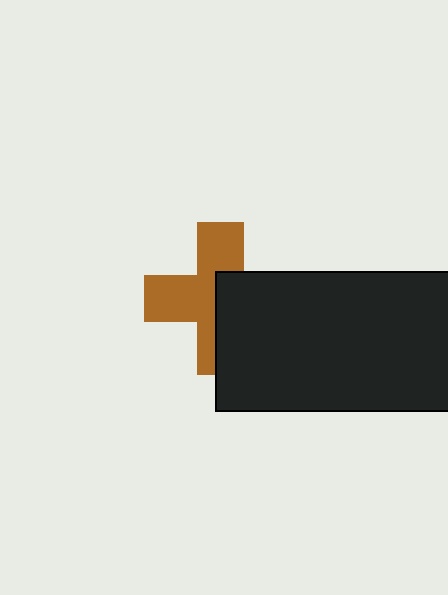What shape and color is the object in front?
The object in front is a black rectangle.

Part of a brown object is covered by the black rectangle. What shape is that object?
It is a cross.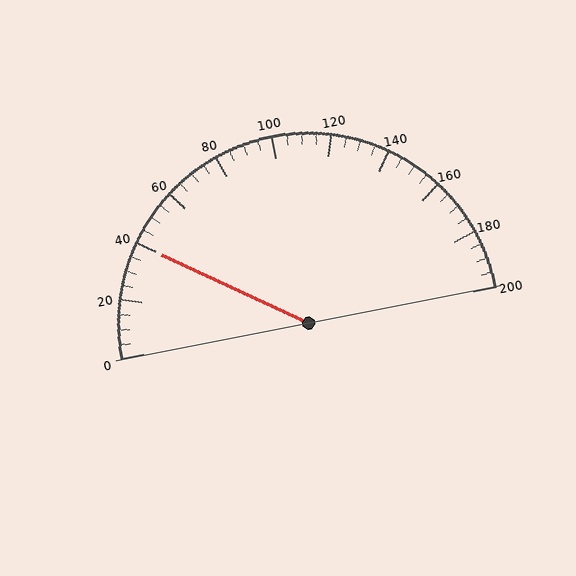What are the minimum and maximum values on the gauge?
The gauge ranges from 0 to 200.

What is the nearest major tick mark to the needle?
The nearest major tick mark is 40.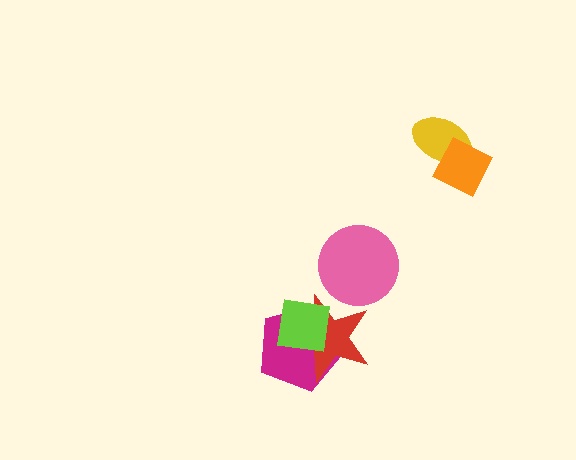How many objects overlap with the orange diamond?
1 object overlaps with the orange diamond.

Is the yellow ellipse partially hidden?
Yes, it is partially covered by another shape.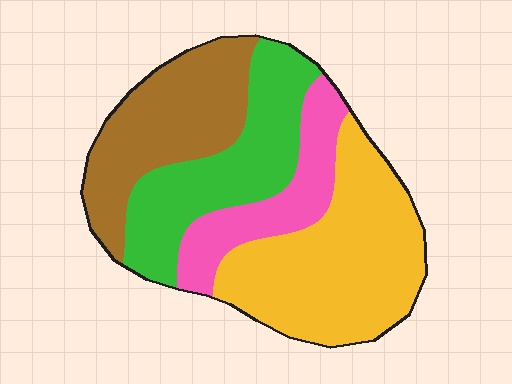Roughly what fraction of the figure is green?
Green covers around 25% of the figure.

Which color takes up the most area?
Yellow, at roughly 35%.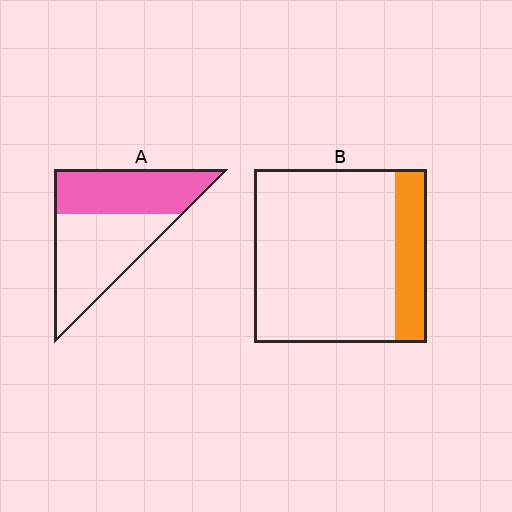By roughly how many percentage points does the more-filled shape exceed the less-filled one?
By roughly 25 percentage points (A over B).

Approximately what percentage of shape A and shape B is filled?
A is approximately 45% and B is approximately 20%.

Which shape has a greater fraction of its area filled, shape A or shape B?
Shape A.